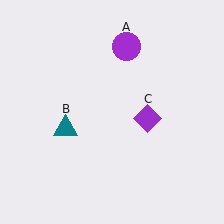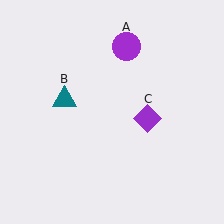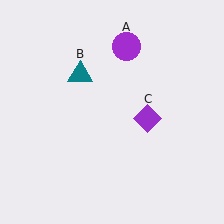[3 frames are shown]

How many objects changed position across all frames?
1 object changed position: teal triangle (object B).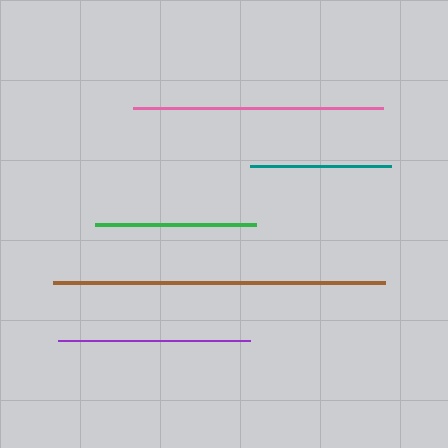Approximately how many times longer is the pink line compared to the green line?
The pink line is approximately 1.6 times the length of the green line.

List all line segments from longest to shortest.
From longest to shortest: brown, pink, purple, green, teal.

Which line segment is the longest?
The brown line is the longest at approximately 331 pixels.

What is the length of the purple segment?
The purple segment is approximately 192 pixels long.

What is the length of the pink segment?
The pink segment is approximately 250 pixels long.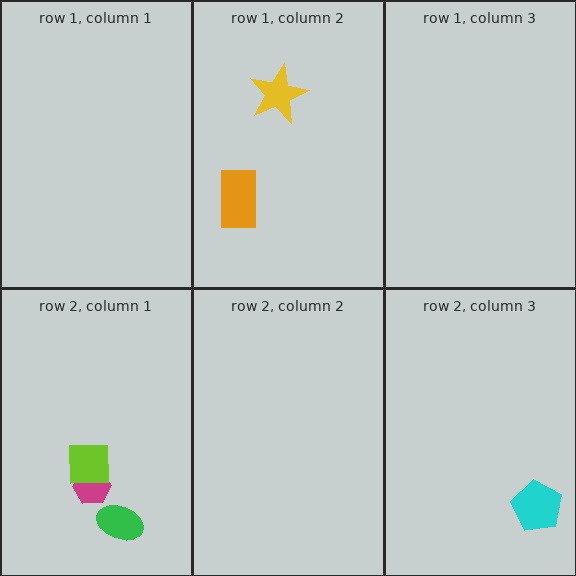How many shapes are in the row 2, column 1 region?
3.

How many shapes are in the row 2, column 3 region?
1.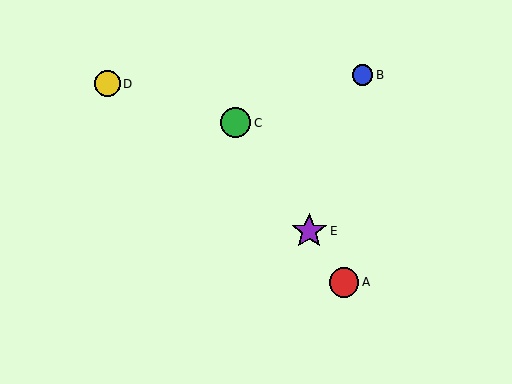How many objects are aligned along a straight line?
3 objects (A, C, E) are aligned along a straight line.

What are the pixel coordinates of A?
Object A is at (344, 282).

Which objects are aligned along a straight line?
Objects A, C, E are aligned along a straight line.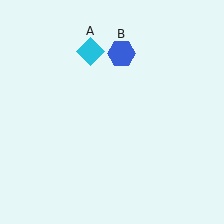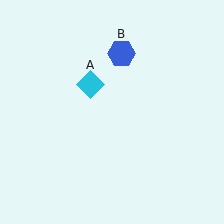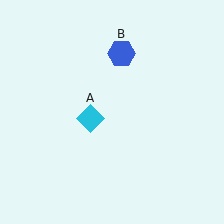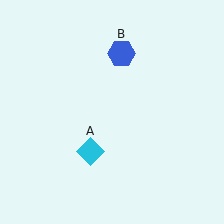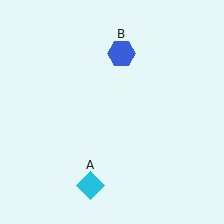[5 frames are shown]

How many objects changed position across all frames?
1 object changed position: cyan diamond (object A).